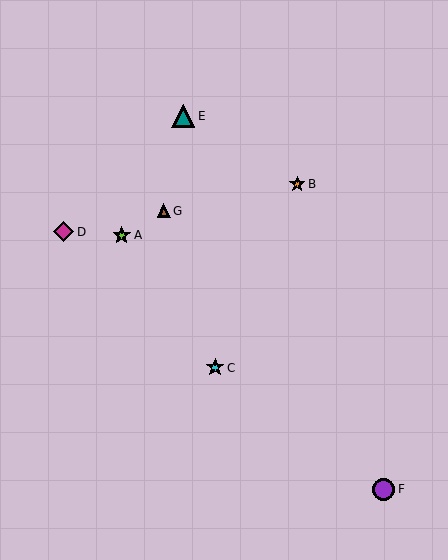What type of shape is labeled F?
Shape F is a purple circle.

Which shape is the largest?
The teal triangle (labeled E) is the largest.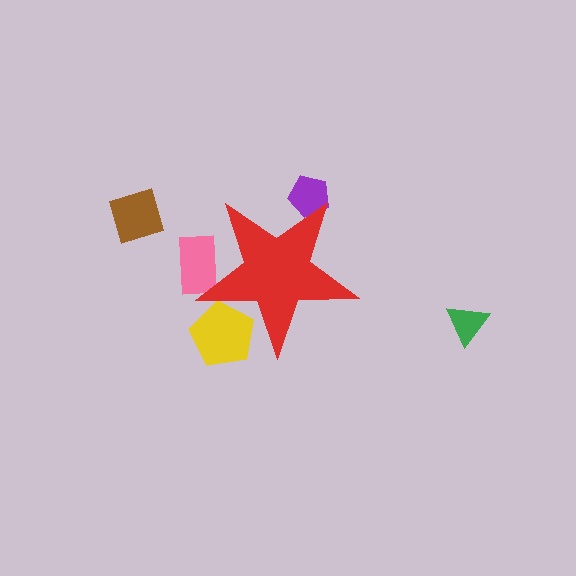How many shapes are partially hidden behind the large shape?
3 shapes are partially hidden.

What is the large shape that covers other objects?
A red star.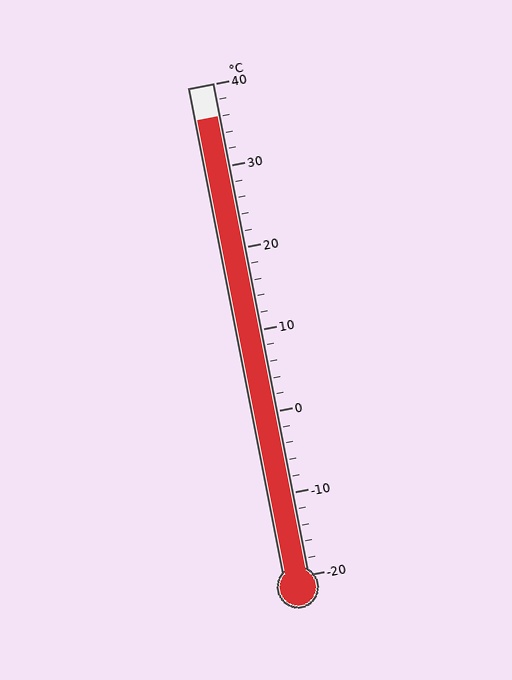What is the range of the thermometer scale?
The thermometer scale ranges from -20°C to 40°C.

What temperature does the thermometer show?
The thermometer shows approximately 36°C.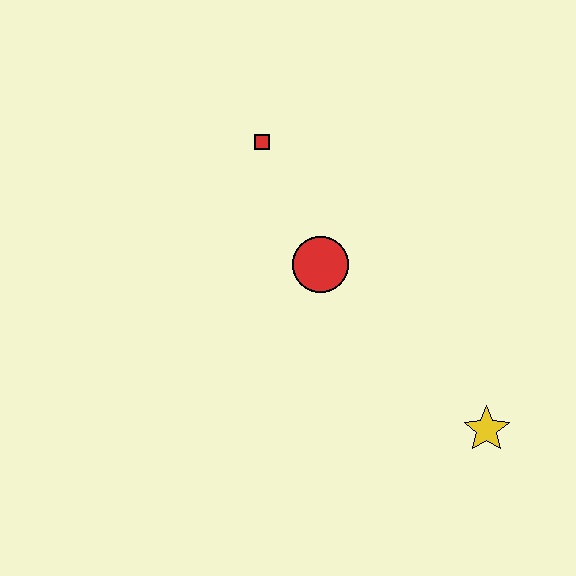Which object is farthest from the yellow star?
The red square is farthest from the yellow star.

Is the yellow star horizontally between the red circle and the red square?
No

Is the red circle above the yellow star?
Yes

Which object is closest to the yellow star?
The red circle is closest to the yellow star.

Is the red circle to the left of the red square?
No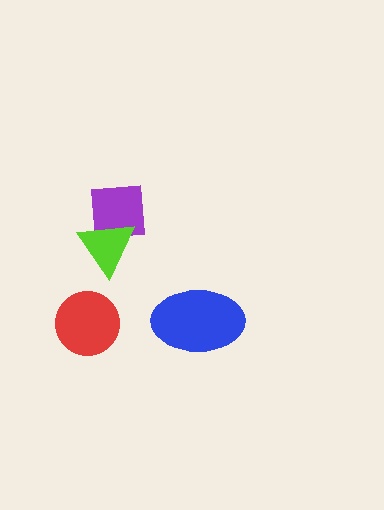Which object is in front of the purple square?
The lime triangle is in front of the purple square.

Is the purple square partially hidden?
Yes, it is partially covered by another shape.